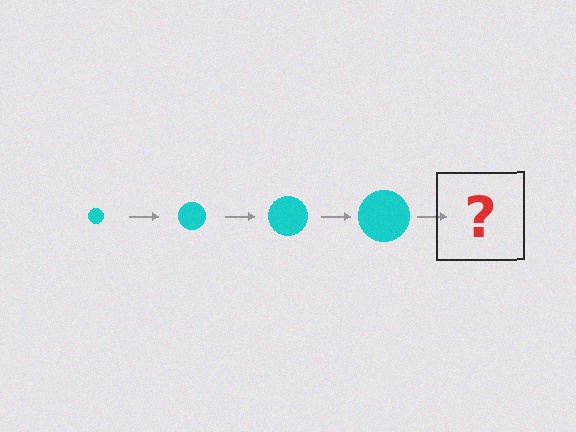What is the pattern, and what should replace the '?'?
The pattern is that the circle gets progressively larger each step. The '?' should be a cyan circle, larger than the previous one.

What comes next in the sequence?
The next element should be a cyan circle, larger than the previous one.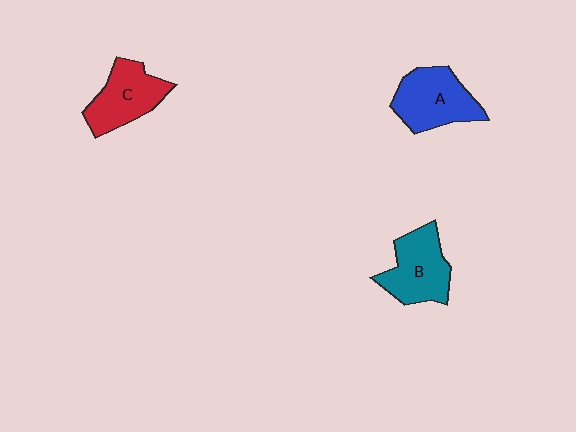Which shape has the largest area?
Shape A (blue).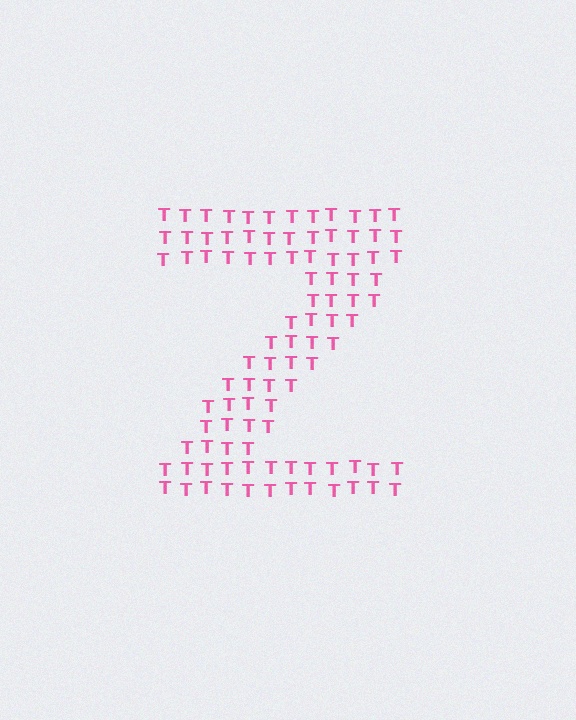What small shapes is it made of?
It is made of small letter T's.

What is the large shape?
The large shape is the letter Z.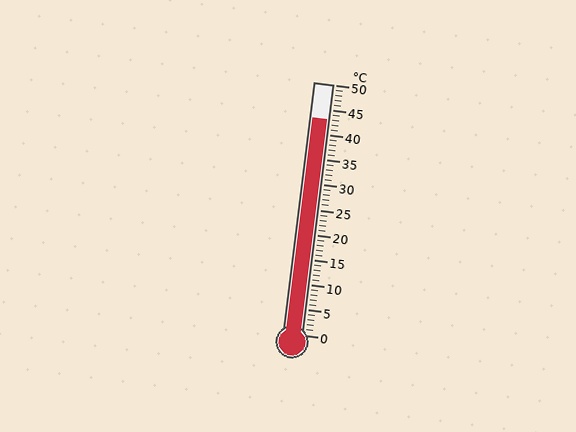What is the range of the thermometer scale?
The thermometer scale ranges from 0°C to 50°C.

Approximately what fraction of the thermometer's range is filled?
The thermometer is filled to approximately 85% of its range.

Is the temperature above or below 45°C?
The temperature is below 45°C.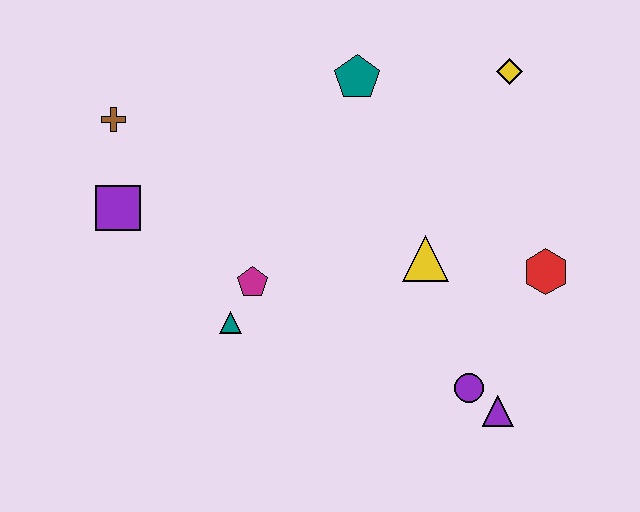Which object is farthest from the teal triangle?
The yellow diamond is farthest from the teal triangle.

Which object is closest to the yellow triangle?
The red hexagon is closest to the yellow triangle.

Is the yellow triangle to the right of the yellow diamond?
No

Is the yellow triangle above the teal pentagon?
No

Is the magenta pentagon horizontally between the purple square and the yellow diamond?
Yes